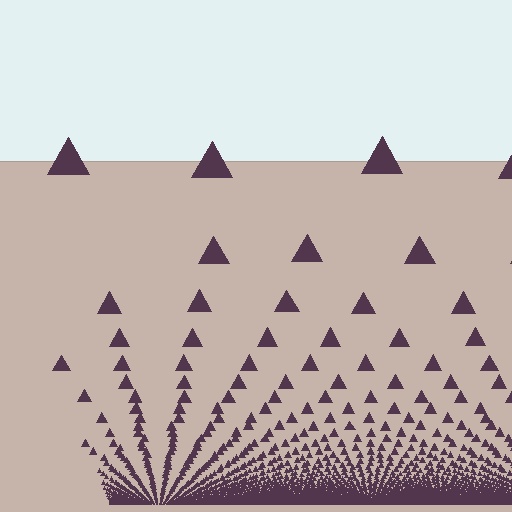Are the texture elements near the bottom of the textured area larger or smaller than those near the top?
Smaller. The gradient is inverted — elements near the bottom are smaller and denser.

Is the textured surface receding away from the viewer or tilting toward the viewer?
The surface appears to tilt toward the viewer. Texture elements get larger and sparser toward the top.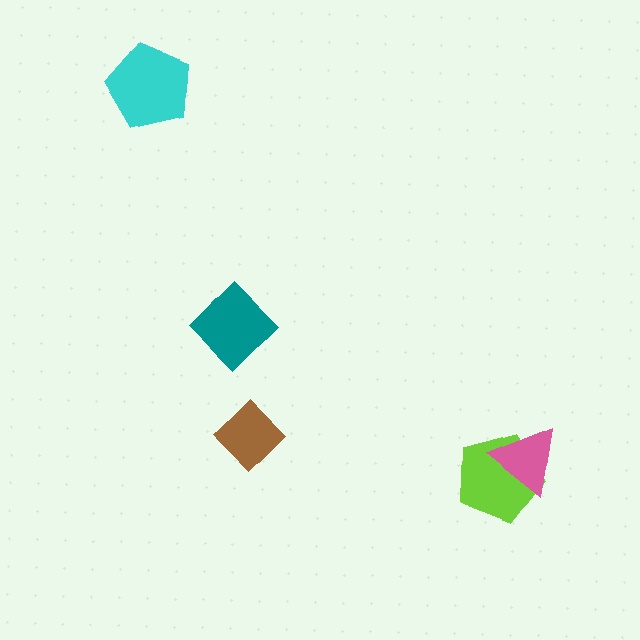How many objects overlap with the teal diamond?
0 objects overlap with the teal diamond.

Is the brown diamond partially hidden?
No, no other shape covers it.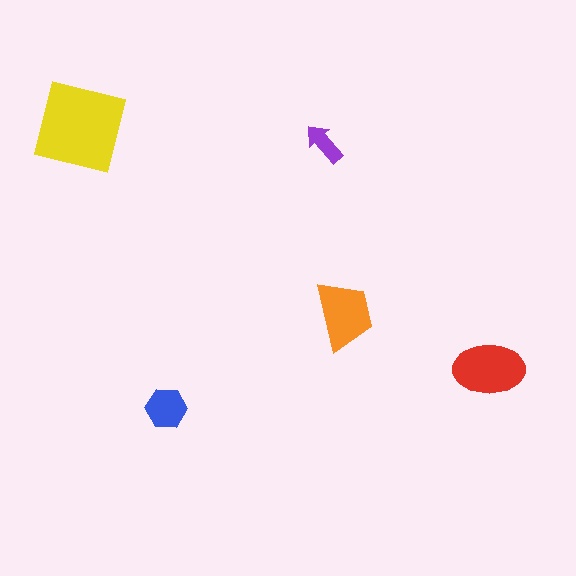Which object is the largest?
The yellow square.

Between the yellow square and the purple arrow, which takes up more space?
The yellow square.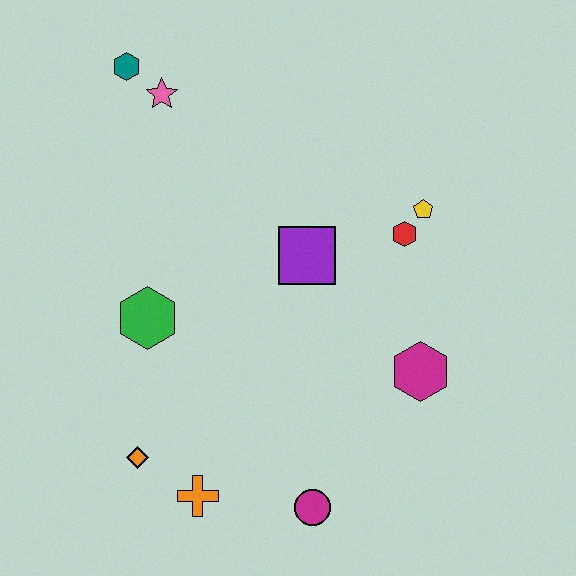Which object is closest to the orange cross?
The orange diamond is closest to the orange cross.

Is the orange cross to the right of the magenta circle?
No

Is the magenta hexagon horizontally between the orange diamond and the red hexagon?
No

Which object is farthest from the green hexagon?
The yellow pentagon is farthest from the green hexagon.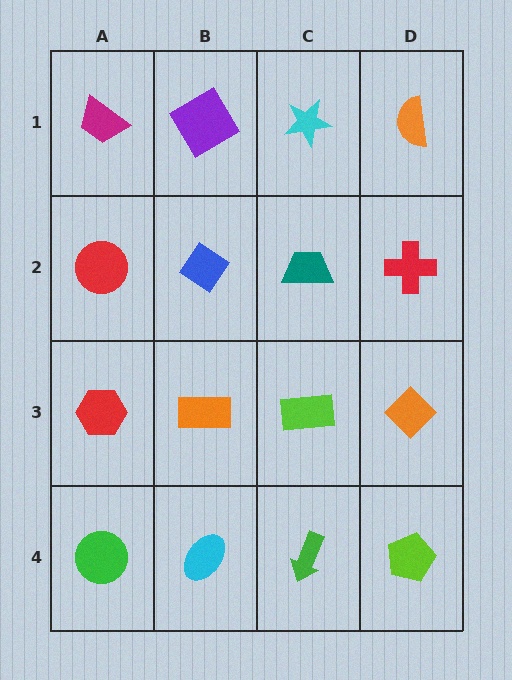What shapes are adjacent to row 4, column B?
An orange rectangle (row 3, column B), a green circle (row 4, column A), a green arrow (row 4, column C).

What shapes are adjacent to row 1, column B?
A blue diamond (row 2, column B), a magenta trapezoid (row 1, column A), a cyan star (row 1, column C).